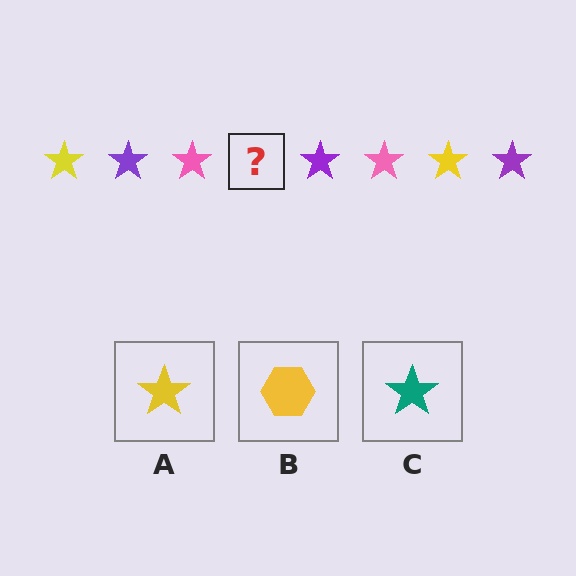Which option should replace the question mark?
Option A.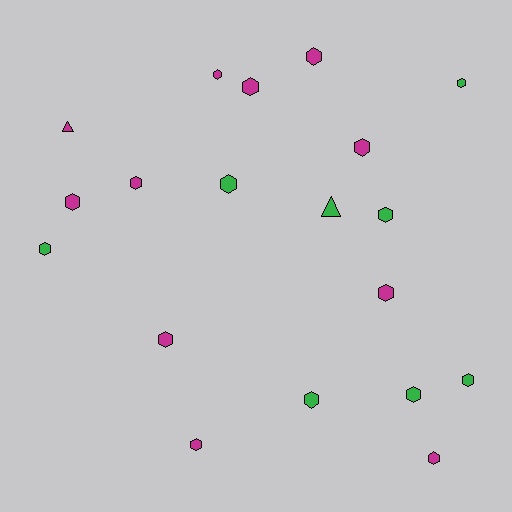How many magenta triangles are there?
There is 1 magenta triangle.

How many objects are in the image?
There are 19 objects.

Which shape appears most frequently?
Hexagon, with 17 objects.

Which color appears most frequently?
Magenta, with 11 objects.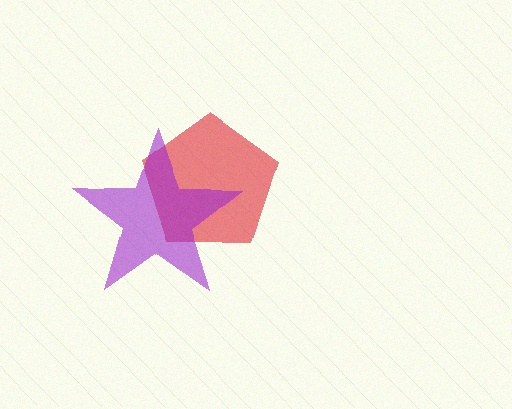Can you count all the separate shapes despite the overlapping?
Yes, there are 2 separate shapes.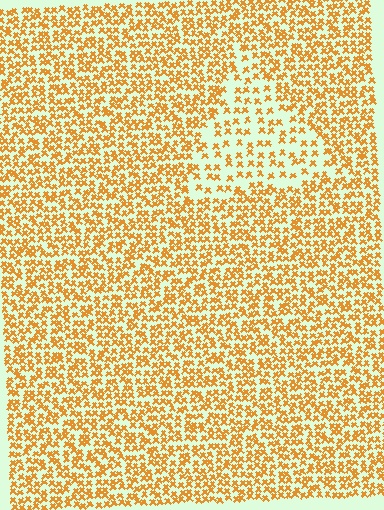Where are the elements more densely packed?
The elements are more densely packed outside the triangle boundary.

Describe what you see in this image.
The image contains small orange elements arranged at two different densities. A triangle-shaped region is visible where the elements are less densely packed than the surrounding area.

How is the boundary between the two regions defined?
The boundary is defined by a change in element density (approximately 2.0x ratio). All elements are the same color, size, and shape.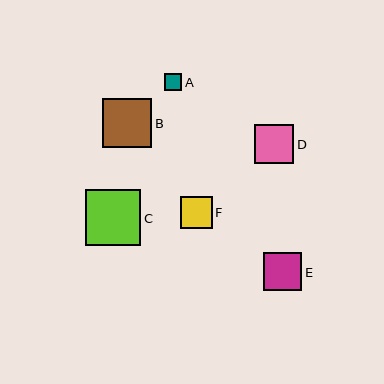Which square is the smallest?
Square A is the smallest with a size of approximately 17 pixels.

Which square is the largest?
Square C is the largest with a size of approximately 56 pixels.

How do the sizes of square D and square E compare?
Square D and square E are approximately the same size.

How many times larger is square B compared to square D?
Square B is approximately 1.3 times the size of square D.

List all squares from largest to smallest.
From largest to smallest: C, B, D, E, F, A.